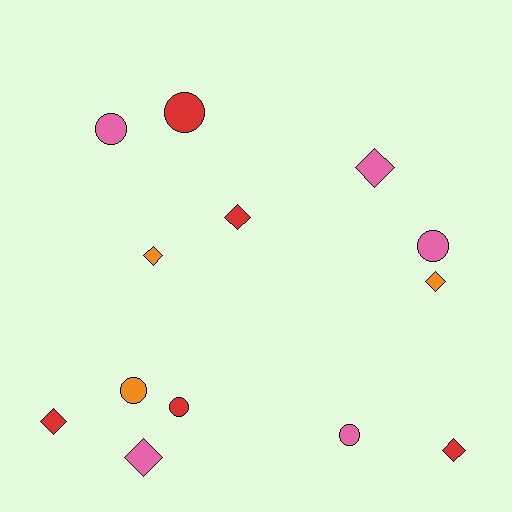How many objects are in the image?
There are 13 objects.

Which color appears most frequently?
Red, with 5 objects.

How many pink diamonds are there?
There are 2 pink diamonds.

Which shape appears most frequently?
Diamond, with 7 objects.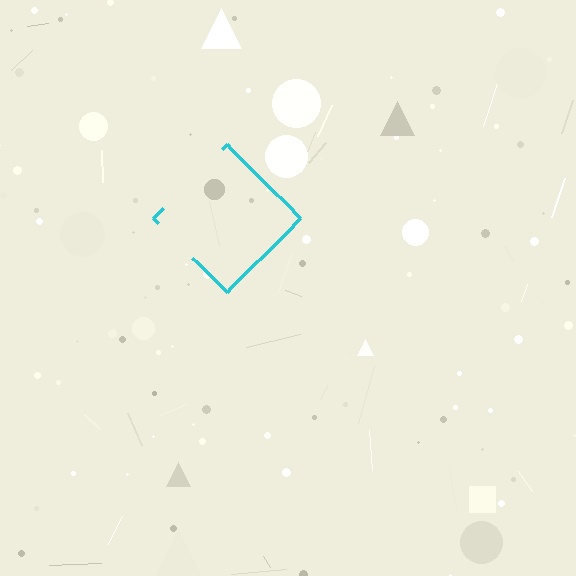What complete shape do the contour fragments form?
The contour fragments form a diamond.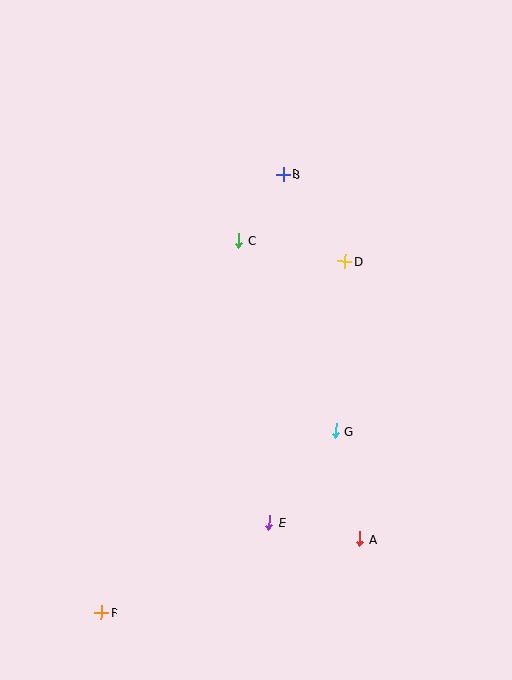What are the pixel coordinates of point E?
Point E is at (269, 522).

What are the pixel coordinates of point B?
Point B is at (283, 174).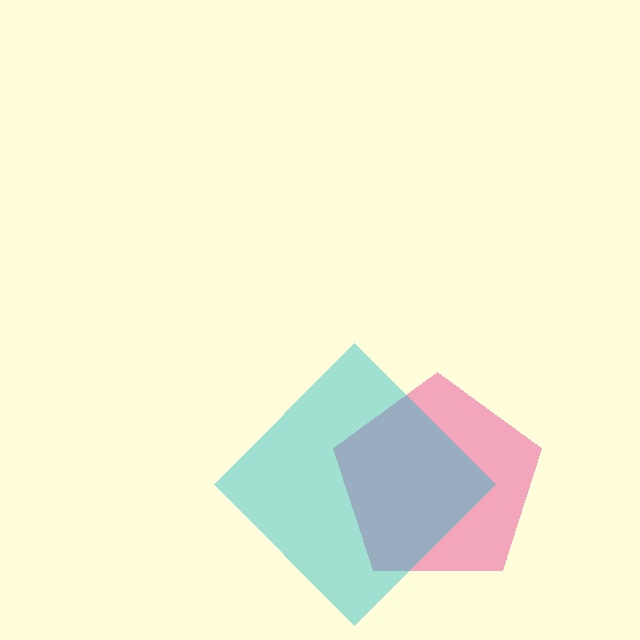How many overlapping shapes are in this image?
There are 2 overlapping shapes in the image.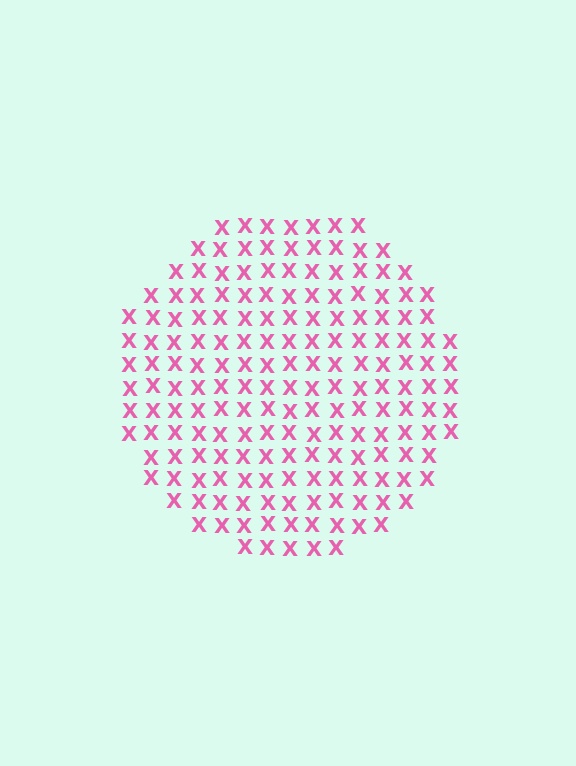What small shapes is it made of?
It is made of small letter X's.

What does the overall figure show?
The overall figure shows a circle.